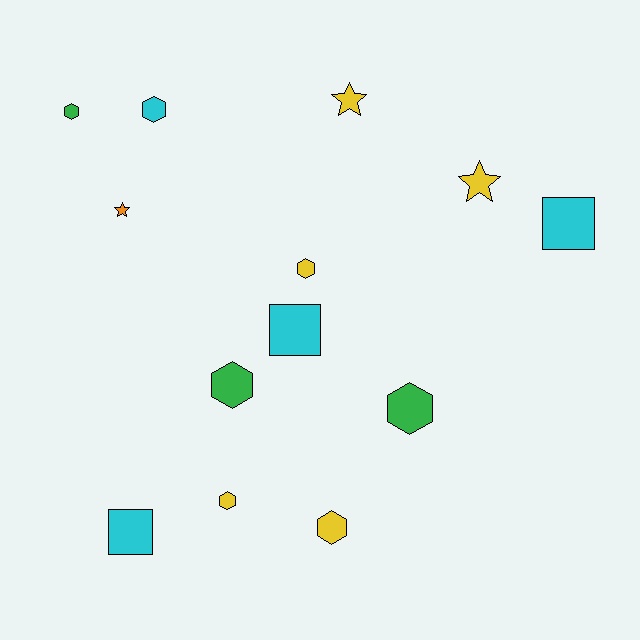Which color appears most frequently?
Yellow, with 5 objects.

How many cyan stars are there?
There are no cyan stars.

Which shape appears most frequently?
Hexagon, with 7 objects.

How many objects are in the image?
There are 13 objects.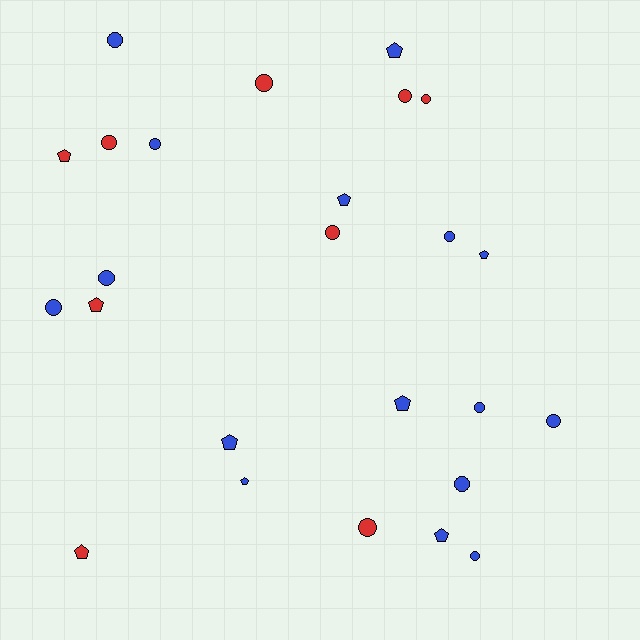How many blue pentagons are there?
There are 7 blue pentagons.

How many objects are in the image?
There are 25 objects.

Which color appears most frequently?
Blue, with 16 objects.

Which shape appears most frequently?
Circle, with 15 objects.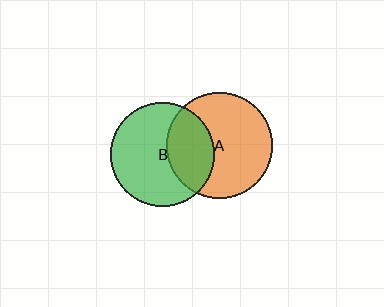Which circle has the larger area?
Circle A (orange).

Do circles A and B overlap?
Yes.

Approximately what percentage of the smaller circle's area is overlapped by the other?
Approximately 35%.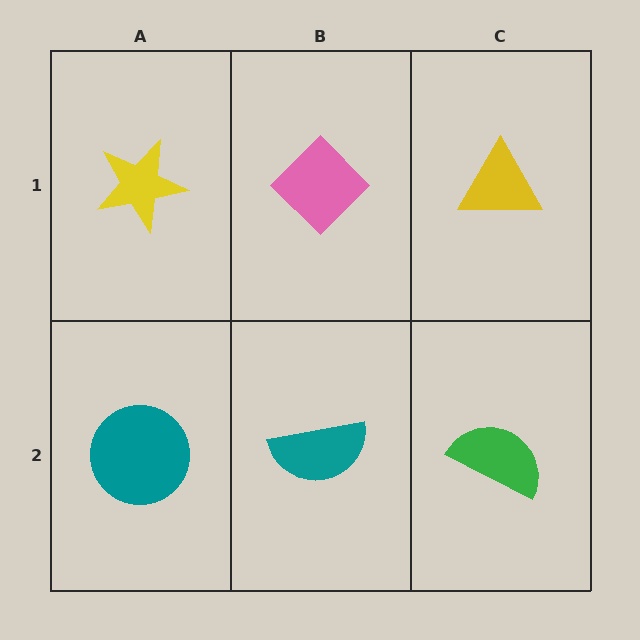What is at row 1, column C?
A yellow triangle.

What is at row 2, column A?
A teal circle.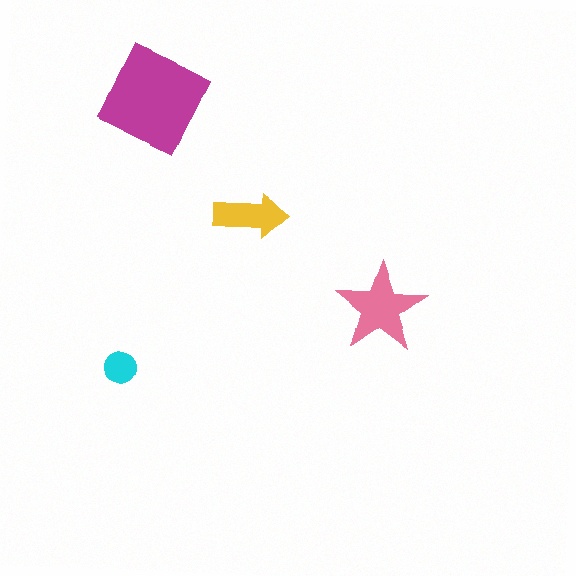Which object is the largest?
The magenta square.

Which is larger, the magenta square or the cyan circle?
The magenta square.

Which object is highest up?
The magenta square is topmost.